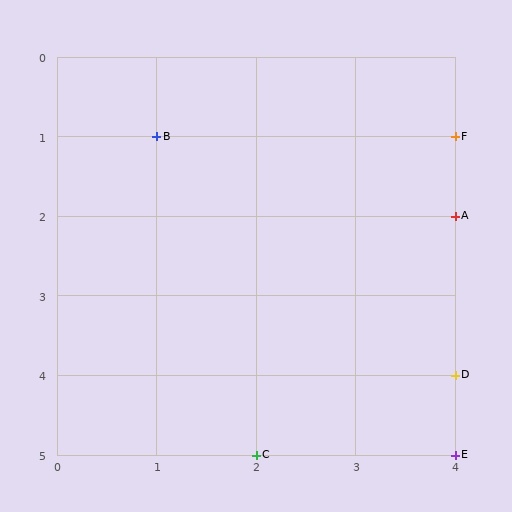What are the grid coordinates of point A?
Point A is at grid coordinates (4, 2).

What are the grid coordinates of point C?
Point C is at grid coordinates (2, 5).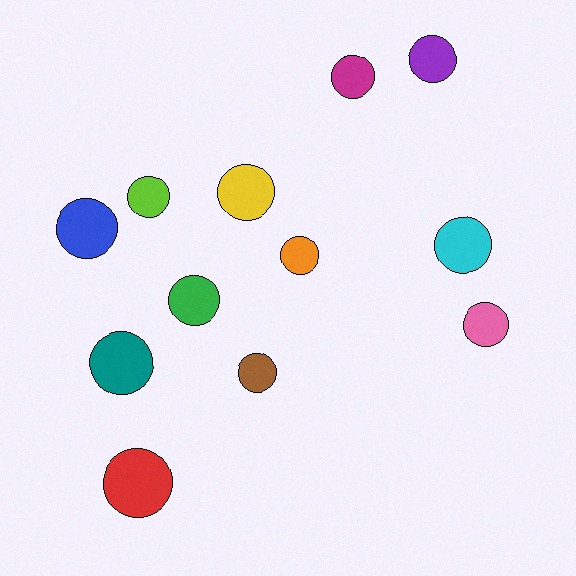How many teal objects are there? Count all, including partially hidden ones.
There is 1 teal object.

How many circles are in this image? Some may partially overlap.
There are 12 circles.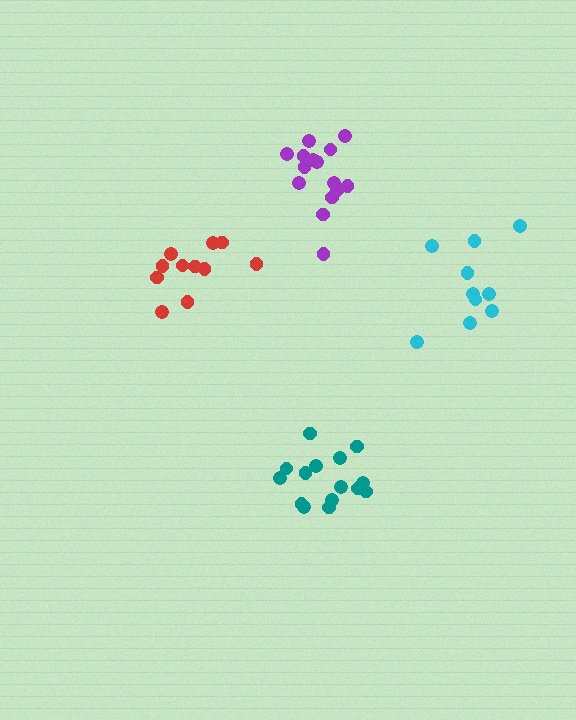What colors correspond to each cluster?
The clusters are colored: teal, red, purple, cyan.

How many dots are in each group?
Group 1: 15 dots, Group 2: 11 dots, Group 3: 15 dots, Group 4: 10 dots (51 total).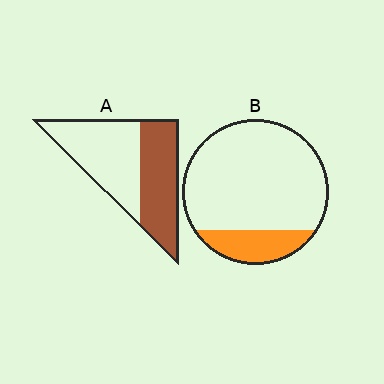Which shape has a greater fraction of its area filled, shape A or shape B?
Shape A.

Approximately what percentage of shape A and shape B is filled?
A is approximately 45% and B is approximately 20%.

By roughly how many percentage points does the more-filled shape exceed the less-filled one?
By roughly 25 percentage points (A over B).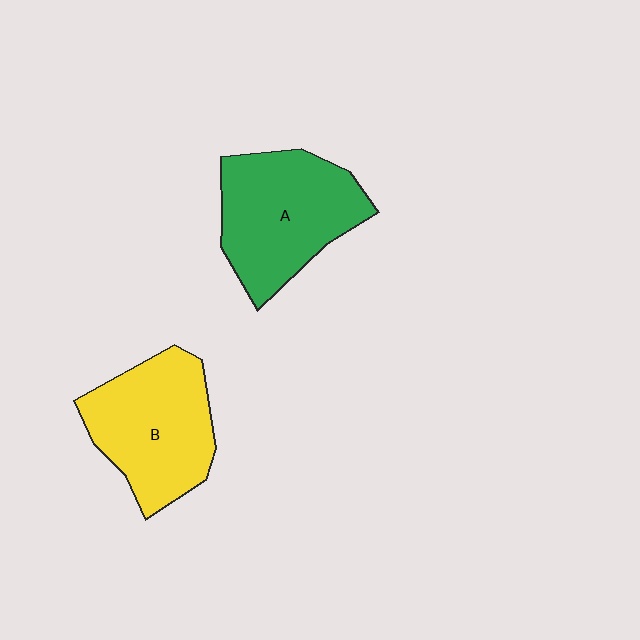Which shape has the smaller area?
Shape B (yellow).